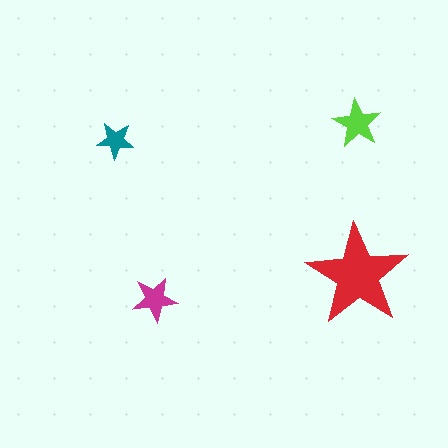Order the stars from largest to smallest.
the red one, the lime one, the magenta one, the teal one.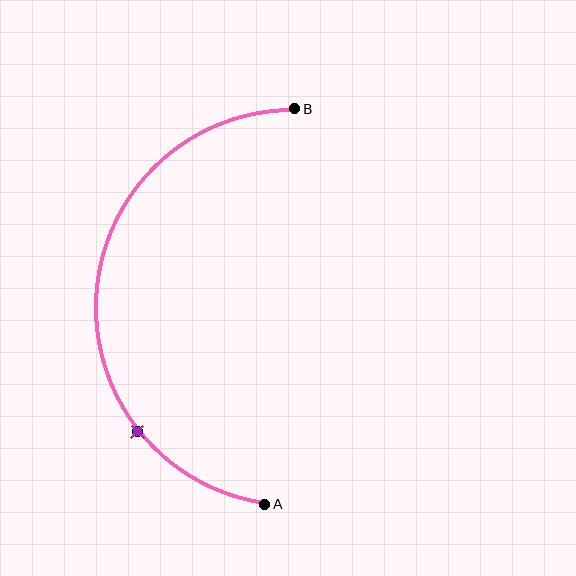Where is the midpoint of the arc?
The arc midpoint is the point on the curve farthest from the straight line joining A and B. It sits to the left of that line.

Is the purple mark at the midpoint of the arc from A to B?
No. The purple mark lies on the arc but is closer to endpoint A. The arc midpoint would be at the point on the curve equidistant along the arc from both A and B.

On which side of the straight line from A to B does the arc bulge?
The arc bulges to the left of the straight line connecting A and B.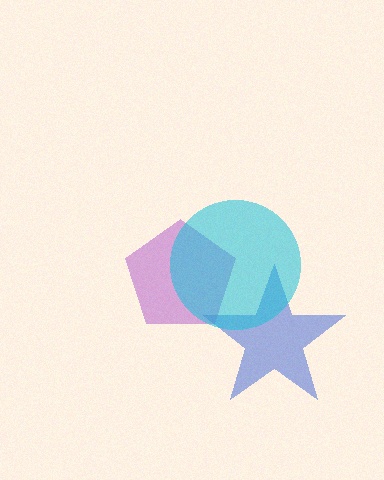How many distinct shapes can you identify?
There are 3 distinct shapes: a blue star, a purple pentagon, a cyan circle.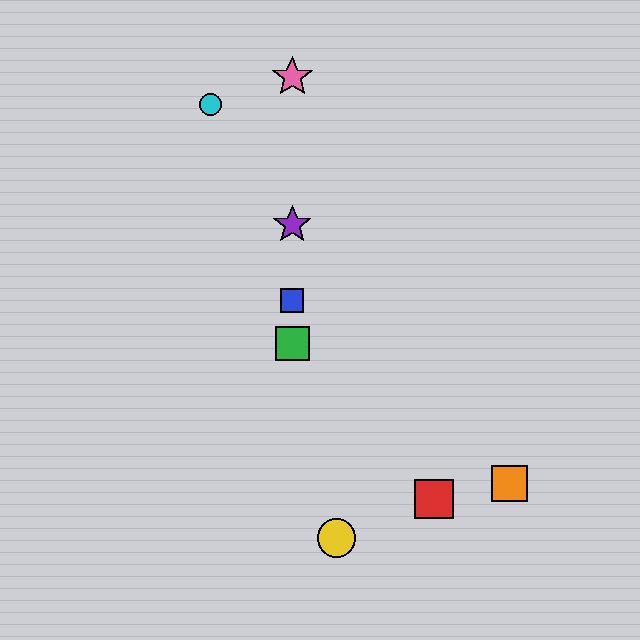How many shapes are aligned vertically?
4 shapes (the blue square, the green square, the purple star, the pink star) are aligned vertically.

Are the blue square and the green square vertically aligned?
Yes, both are at x≈292.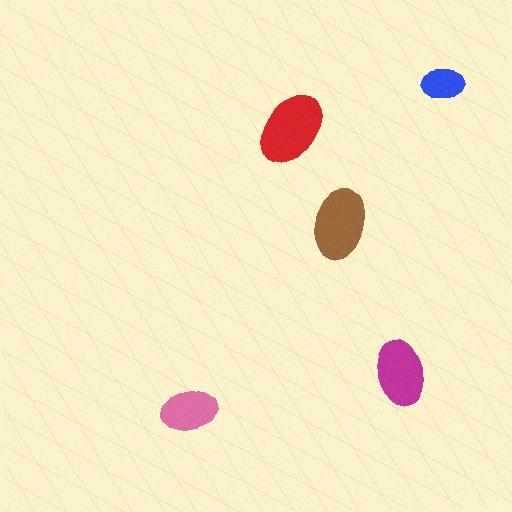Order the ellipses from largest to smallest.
the red one, the brown one, the magenta one, the pink one, the blue one.